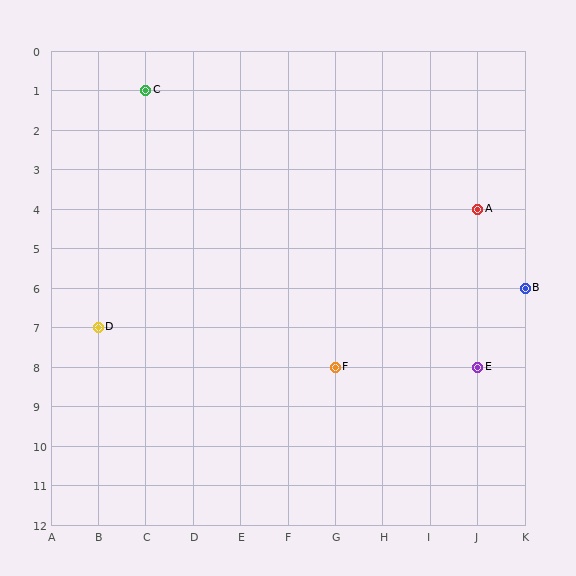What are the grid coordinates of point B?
Point B is at grid coordinates (K, 6).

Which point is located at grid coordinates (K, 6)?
Point B is at (K, 6).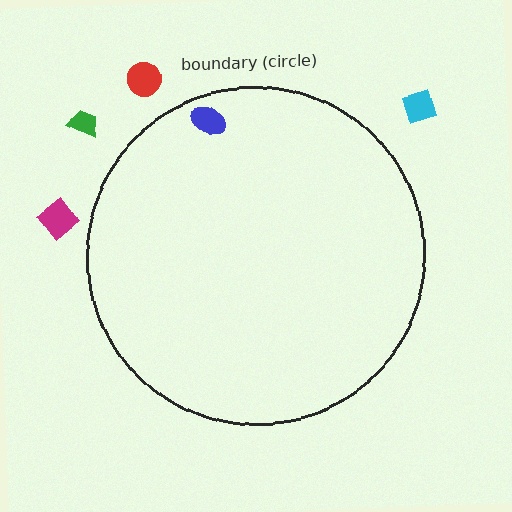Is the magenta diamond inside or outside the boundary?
Outside.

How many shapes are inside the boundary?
1 inside, 4 outside.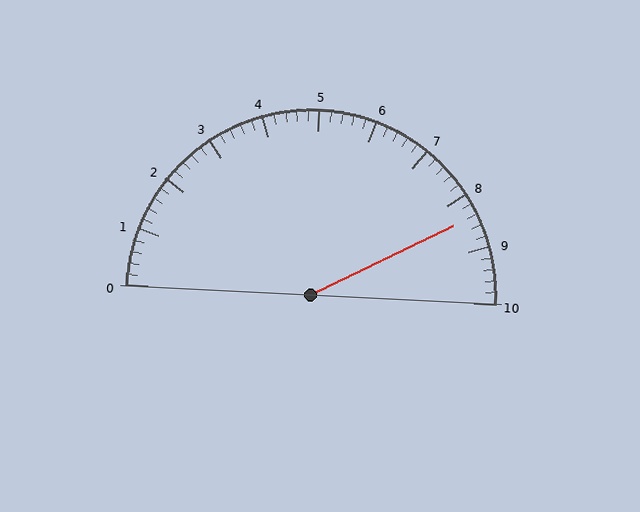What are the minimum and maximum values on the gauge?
The gauge ranges from 0 to 10.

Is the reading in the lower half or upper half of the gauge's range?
The reading is in the upper half of the range (0 to 10).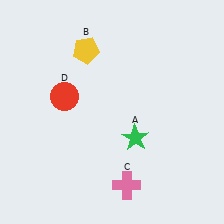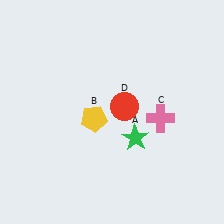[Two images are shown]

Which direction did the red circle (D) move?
The red circle (D) moved right.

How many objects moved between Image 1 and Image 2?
3 objects moved between the two images.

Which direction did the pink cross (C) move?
The pink cross (C) moved up.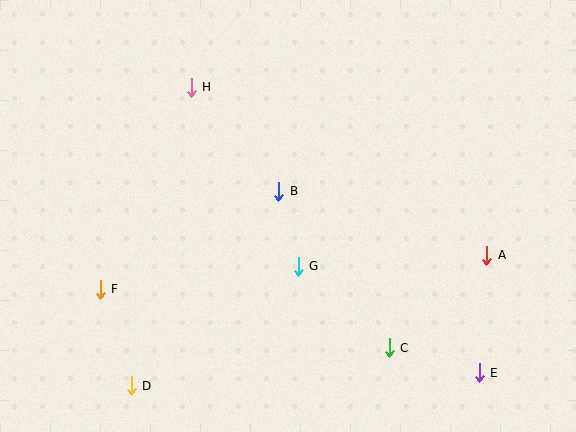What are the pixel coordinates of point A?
Point A is at (487, 255).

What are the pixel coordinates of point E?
Point E is at (479, 373).